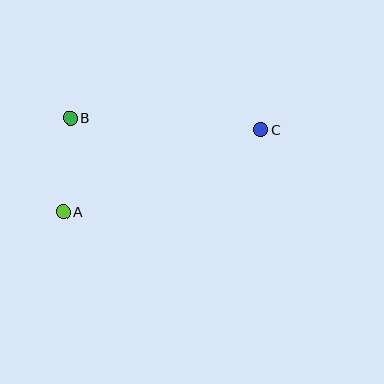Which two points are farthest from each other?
Points A and C are farthest from each other.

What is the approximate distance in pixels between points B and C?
The distance between B and C is approximately 191 pixels.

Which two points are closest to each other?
Points A and B are closest to each other.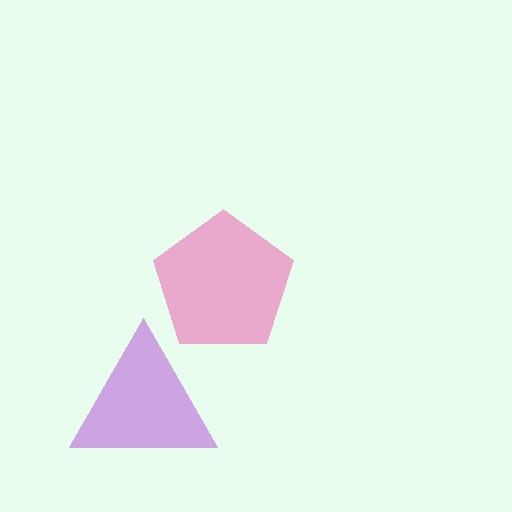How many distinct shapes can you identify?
There are 2 distinct shapes: a pink pentagon, a purple triangle.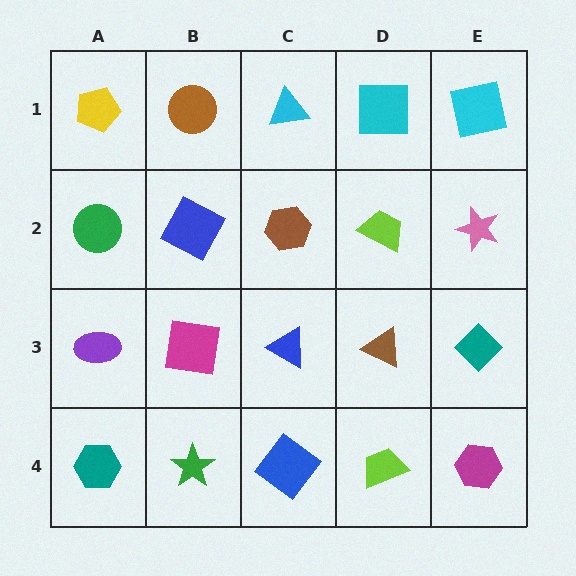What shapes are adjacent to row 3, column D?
A lime trapezoid (row 2, column D), a lime trapezoid (row 4, column D), a blue triangle (row 3, column C), a teal diamond (row 3, column E).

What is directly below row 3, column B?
A green star.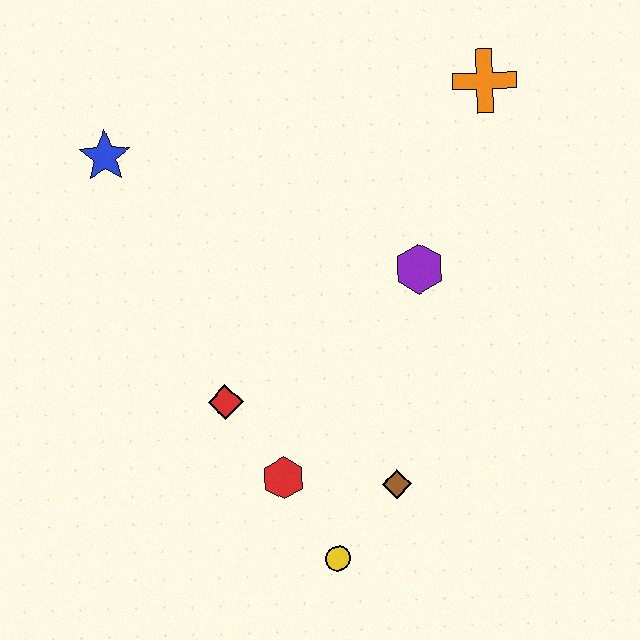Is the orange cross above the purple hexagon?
Yes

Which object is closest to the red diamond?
The red hexagon is closest to the red diamond.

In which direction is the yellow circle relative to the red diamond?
The yellow circle is below the red diamond.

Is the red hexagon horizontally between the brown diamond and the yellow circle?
No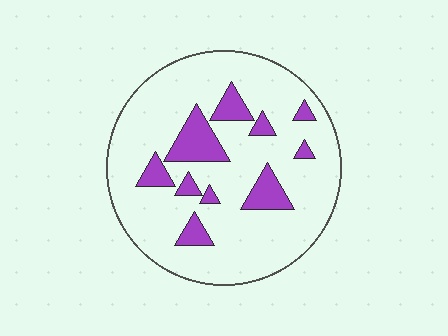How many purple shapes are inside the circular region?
10.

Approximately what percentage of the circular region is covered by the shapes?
Approximately 15%.